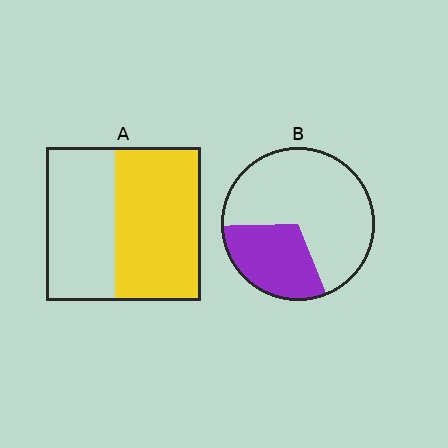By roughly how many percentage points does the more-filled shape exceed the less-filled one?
By roughly 25 percentage points (A over B).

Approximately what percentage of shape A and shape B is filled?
A is approximately 55% and B is approximately 30%.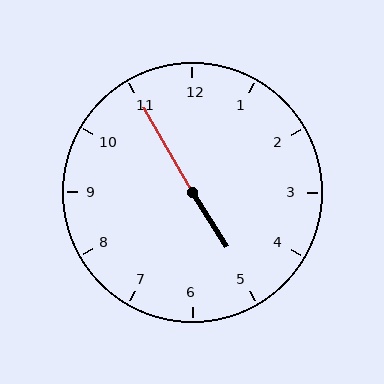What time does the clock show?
4:55.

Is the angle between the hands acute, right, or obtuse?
It is obtuse.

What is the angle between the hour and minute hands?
Approximately 178 degrees.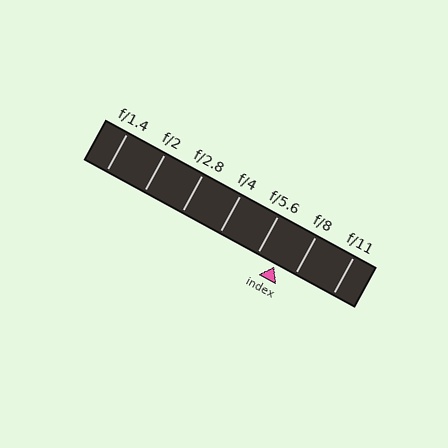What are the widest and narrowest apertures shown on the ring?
The widest aperture shown is f/1.4 and the narrowest is f/11.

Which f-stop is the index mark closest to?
The index mark is closest to f/8.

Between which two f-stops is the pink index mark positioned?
The index mark is between f/5.6 and f/8.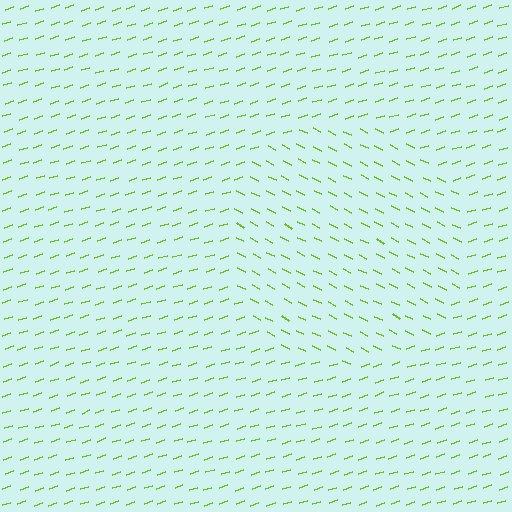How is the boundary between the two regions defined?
The boundary is defined purely by a change in line orientation (approximately 45 degrees difference). All lines are the same color and thickness.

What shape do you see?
I see a circle.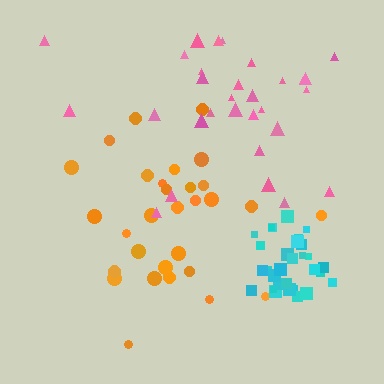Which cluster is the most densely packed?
Cyan.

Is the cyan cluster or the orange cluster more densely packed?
Cyan.